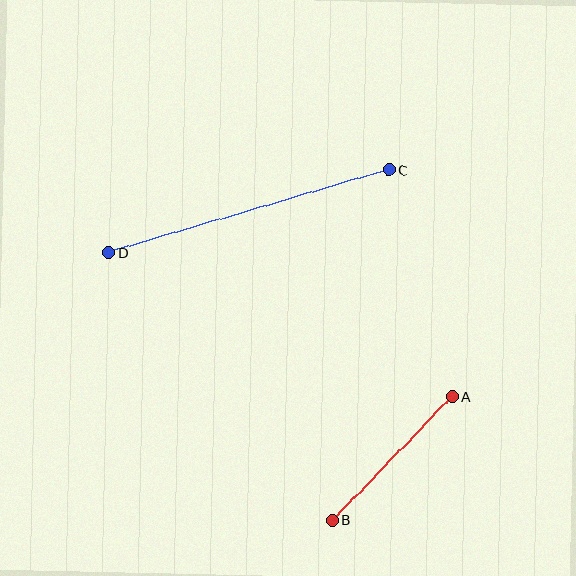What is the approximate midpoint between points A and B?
The midpoint is at approximately (392, 459) pixels.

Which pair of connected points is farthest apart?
Points C and D are farthest apart.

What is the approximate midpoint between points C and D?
The midpoint is at approximately (249, 211) pixels.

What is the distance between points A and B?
The distance is approximately 172 pixels.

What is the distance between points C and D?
The distance is approximately 293 pixels.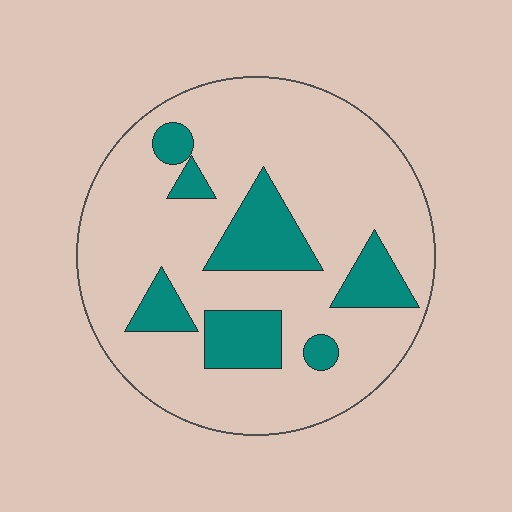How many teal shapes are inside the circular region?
7.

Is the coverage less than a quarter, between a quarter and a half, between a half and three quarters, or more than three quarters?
Less than a quarter.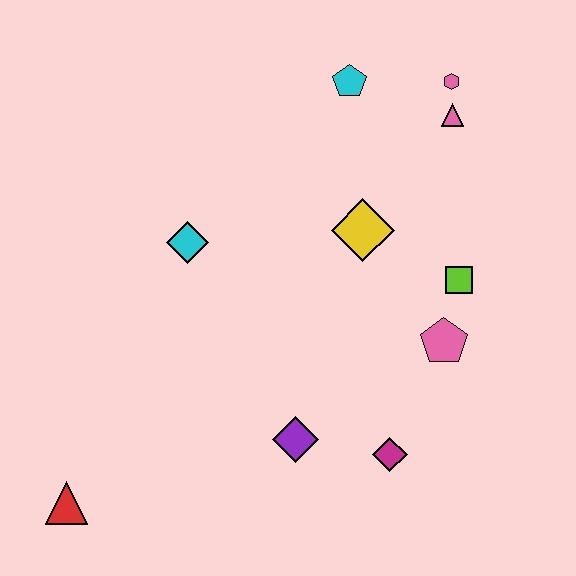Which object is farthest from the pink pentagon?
The red triangle is farthest from the pink pentagon.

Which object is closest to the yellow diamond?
The lime square is closest to the yellow diamond.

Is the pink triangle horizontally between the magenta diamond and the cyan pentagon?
No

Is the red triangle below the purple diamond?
Yes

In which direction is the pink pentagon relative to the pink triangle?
The pink pentagon is below the pink triangle.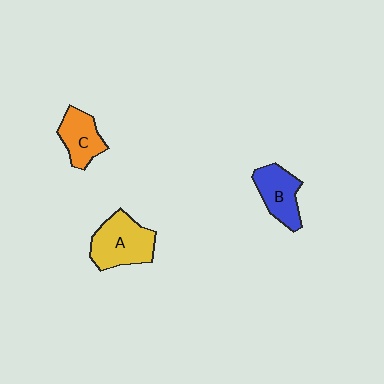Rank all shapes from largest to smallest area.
From largest to smallest: A (yellow), B (blue), C (orange).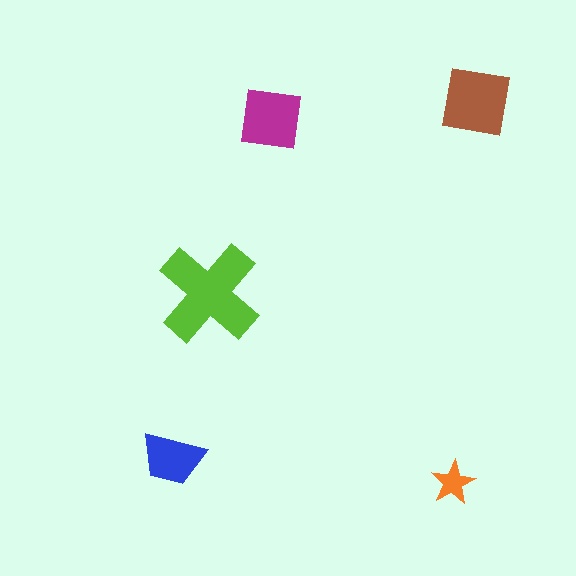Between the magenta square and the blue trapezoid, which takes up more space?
The magenta square.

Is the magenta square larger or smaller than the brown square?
Smaller.